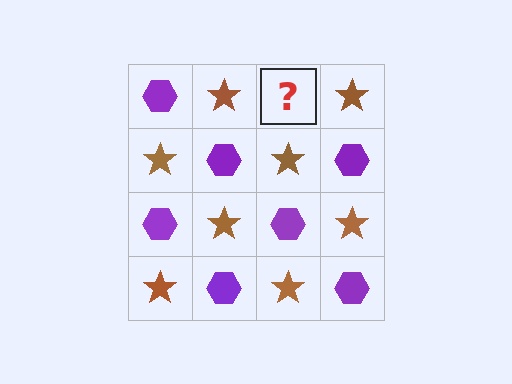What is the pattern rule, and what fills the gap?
The rule is that it alternates purple hexagon and brown star in a checkerboard pattern. The gap should be filled with a purple hexagon.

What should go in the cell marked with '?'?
The missing cell should contain a purple hexagon.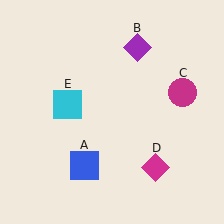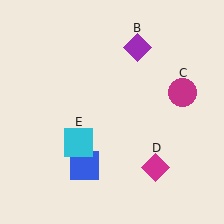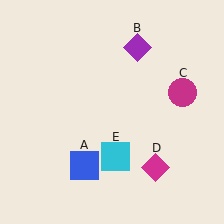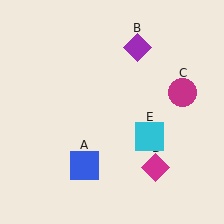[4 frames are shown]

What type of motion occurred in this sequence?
The cyan square (object E) rotated counterclockwise around the center of the scene.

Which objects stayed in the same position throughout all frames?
Blue square (object A) and purple diamond (object B) and magenta circle (object C) and magenta diamond (object D) remained stationary.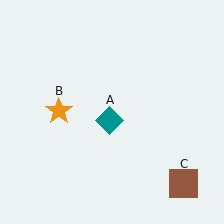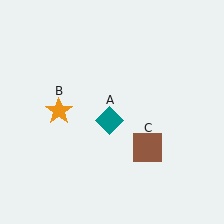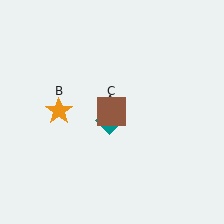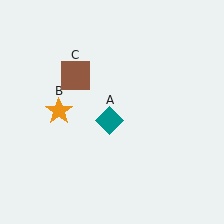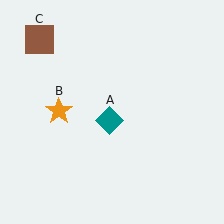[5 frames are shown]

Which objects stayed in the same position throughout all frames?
Teal diamond (object A) and orange star (object B) remained stationary.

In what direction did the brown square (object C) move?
The brown square (object C) moved up and to the left.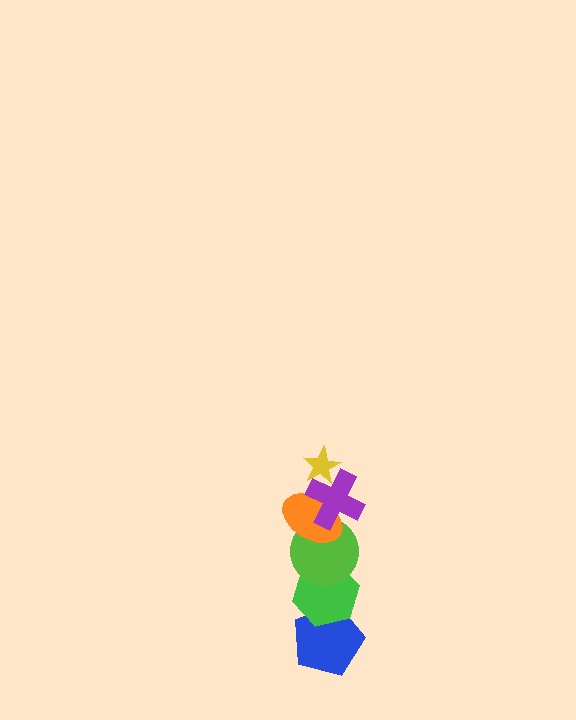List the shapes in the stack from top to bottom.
From top to bottom: the yellow star, the purple cross, the orange ellipse, the lime circle, the green hexagon, the blue pentagon.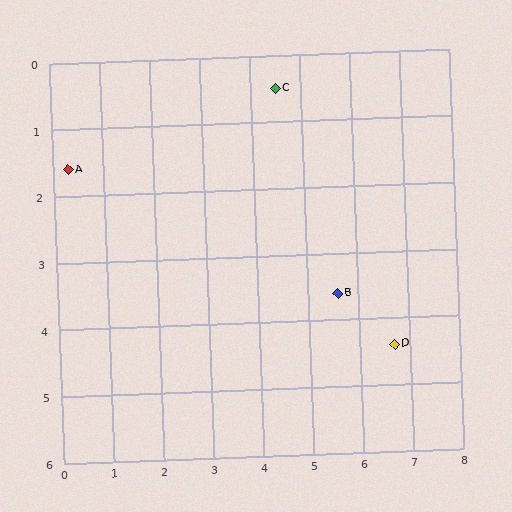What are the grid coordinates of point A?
Point A is at approximately (0.3, 1.6).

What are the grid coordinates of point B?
Point B is at approximately (5.6, 3.6).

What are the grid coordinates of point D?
Point D is at approximately (6.7, 4.4).